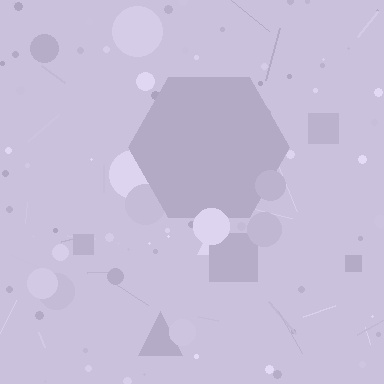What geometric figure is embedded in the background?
A hexagon is embedded in the background.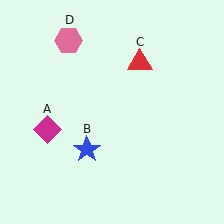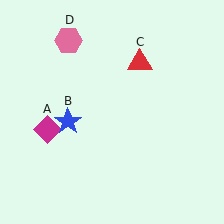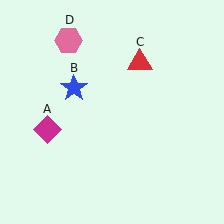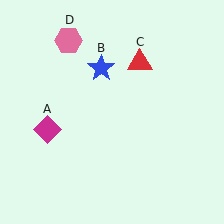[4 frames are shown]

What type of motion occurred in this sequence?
The blue star (object B) rotated clockwise around the center of the scene.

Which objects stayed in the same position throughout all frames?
Magenta diamond (object A) and red triangle (object C) and pink hexagon (object D) remained stationary.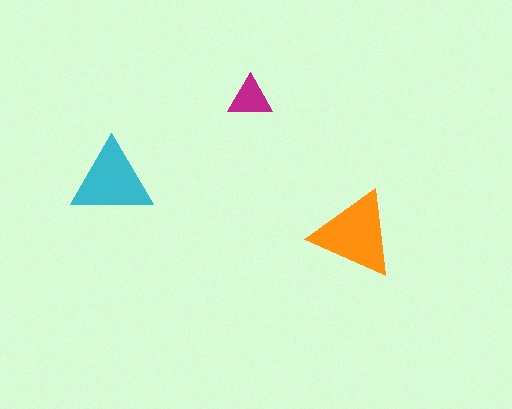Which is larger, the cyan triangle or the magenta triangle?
The cyan one.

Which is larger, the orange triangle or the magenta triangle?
The orange one.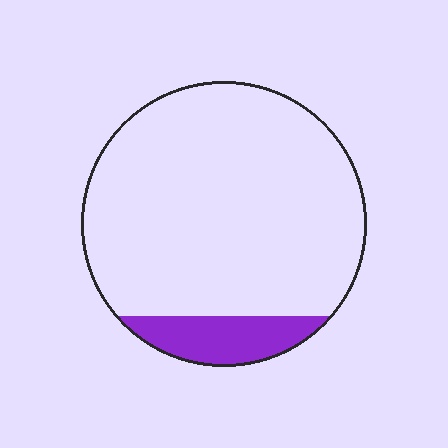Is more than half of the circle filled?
No.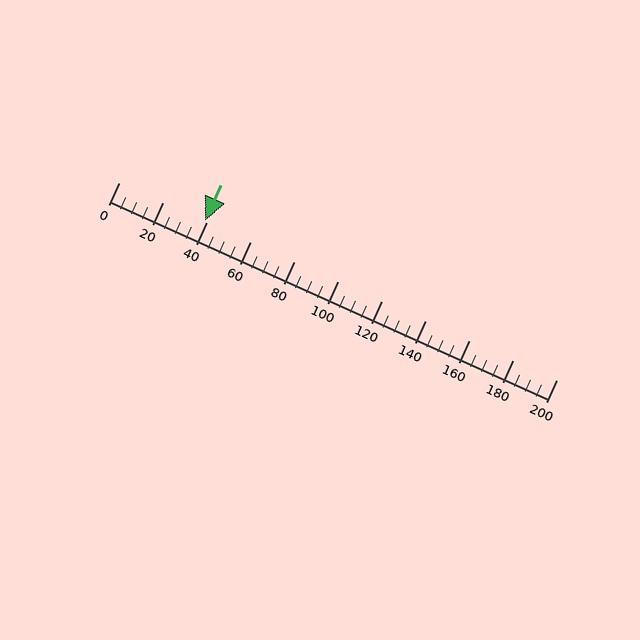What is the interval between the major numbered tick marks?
The major tick marks are spaced 20 units apart.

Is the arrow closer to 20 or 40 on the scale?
The arrow is closer to 40.